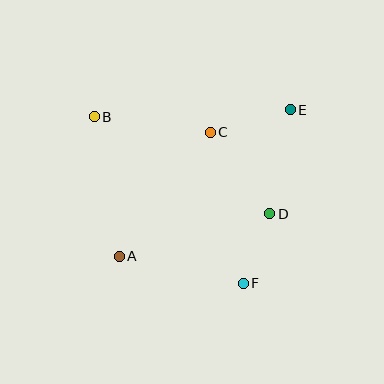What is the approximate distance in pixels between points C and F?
The distance between C and F is approximately 154 pixels.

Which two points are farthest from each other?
Points A and E are farthest from each other.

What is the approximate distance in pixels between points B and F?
The distance between B and F is approximately 223 pixels.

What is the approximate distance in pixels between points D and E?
The distance between D and E is approximately 106 pixels.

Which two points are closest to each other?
Points D and F are closest to each other.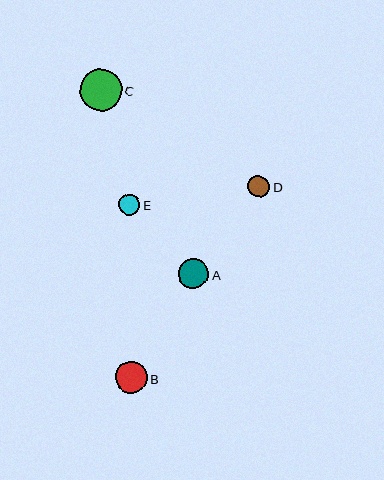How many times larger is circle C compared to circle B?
Circle C is approximately 1.3 times the size of circle B.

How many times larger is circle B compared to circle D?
Circle B is approximately 1.5 times the size of circle D.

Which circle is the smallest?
Circle E is the smallest with a size of approximately 21 pixels.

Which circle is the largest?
Circle C is the largest with a size of approximately 42 pixels.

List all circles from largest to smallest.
From largest to smallest: C, B, A, D, E.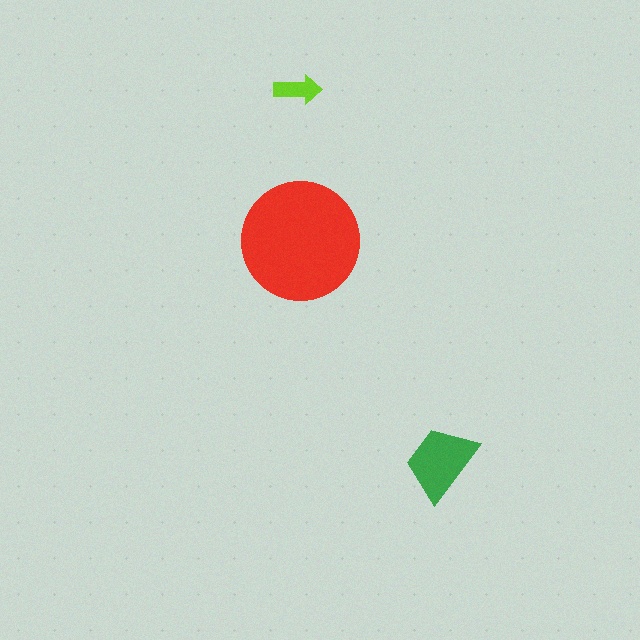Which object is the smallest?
The lime arrow.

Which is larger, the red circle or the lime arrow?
The red circle.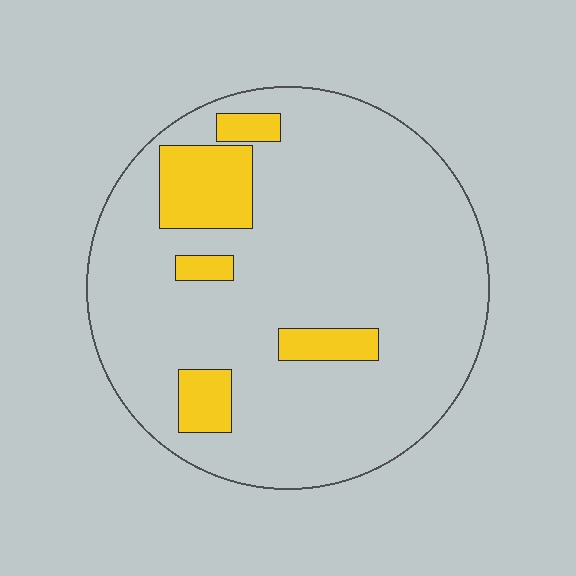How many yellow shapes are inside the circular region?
5.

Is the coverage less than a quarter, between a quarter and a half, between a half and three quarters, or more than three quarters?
Less than a quarter.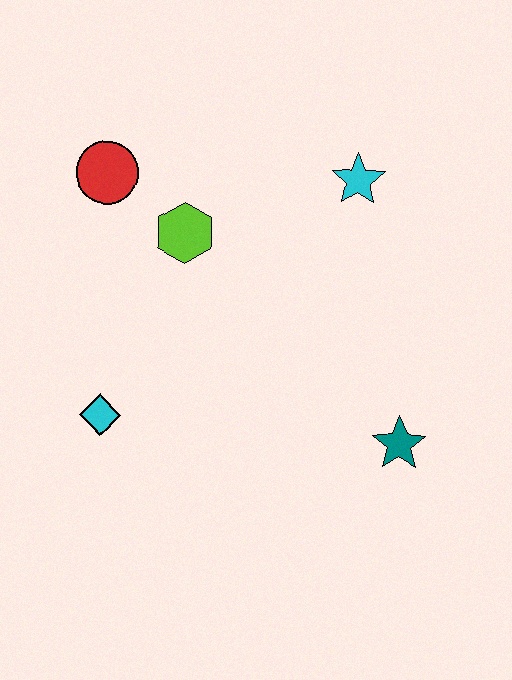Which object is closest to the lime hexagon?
The red circle is closest to the lime hexagon.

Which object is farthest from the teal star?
The red circle is farthest from the teal star.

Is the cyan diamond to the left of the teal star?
Yes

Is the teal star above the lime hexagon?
No